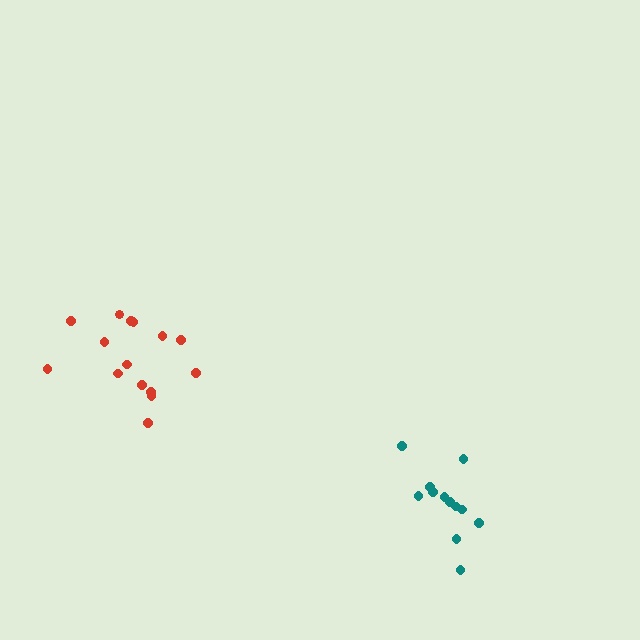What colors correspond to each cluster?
The clusters are colored: teal, red.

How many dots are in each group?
Group 1: 12 dots, Group 2: 15 dots (27 total).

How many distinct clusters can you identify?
There are 2 distinct clusters.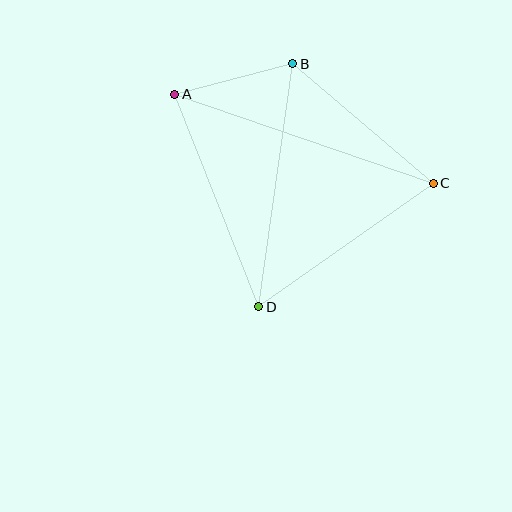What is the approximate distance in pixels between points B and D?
The distance between B and D is approximately 245 pixels.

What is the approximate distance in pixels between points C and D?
The distance between C and D is approximately 213 pixels.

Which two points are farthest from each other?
Points A and C are farthest from each other.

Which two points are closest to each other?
Points A and B are closest to each other.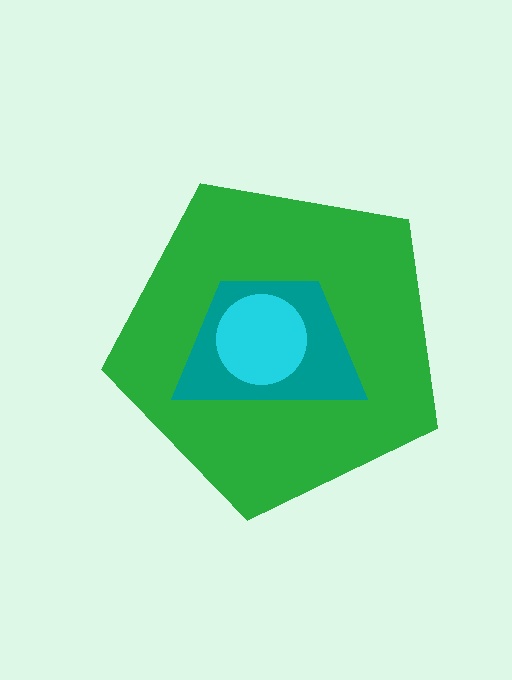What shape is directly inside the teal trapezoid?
The cyan circle.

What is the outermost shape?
The green pentagon.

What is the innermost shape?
The cyan circle.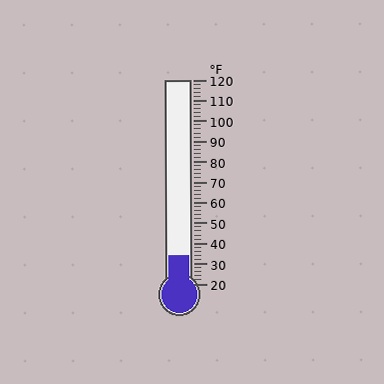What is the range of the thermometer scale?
The thermometer scale ranges from 20°F to 120°F.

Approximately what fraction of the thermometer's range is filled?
The thermometer is filled to approximately 15% of its range.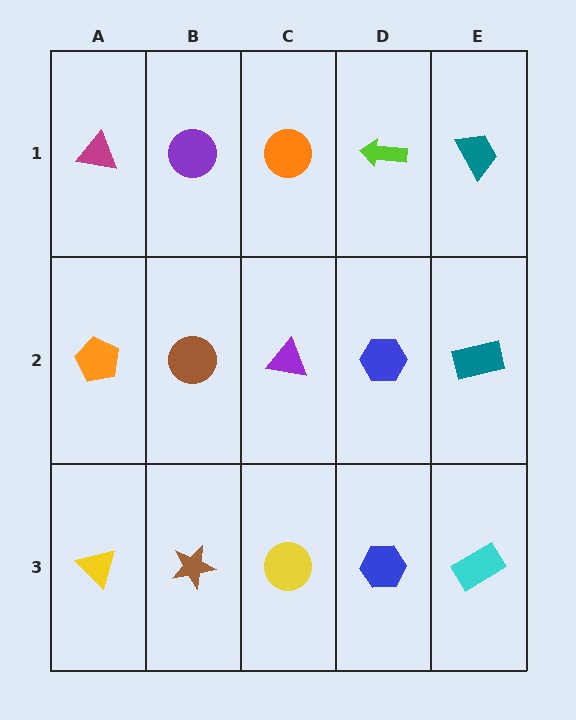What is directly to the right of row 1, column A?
A purple circle.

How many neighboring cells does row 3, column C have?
3.